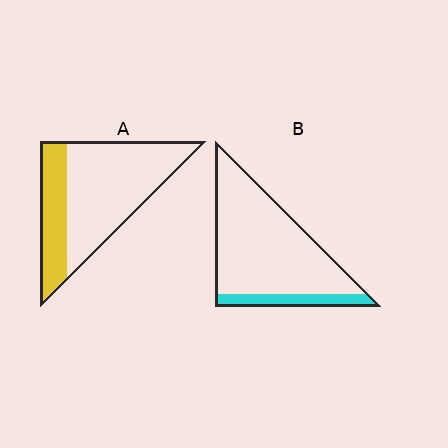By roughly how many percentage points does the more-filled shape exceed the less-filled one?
By roughly 15 percentage points (A over B).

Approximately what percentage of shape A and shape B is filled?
A is approximately 30% and B is approximately 15%.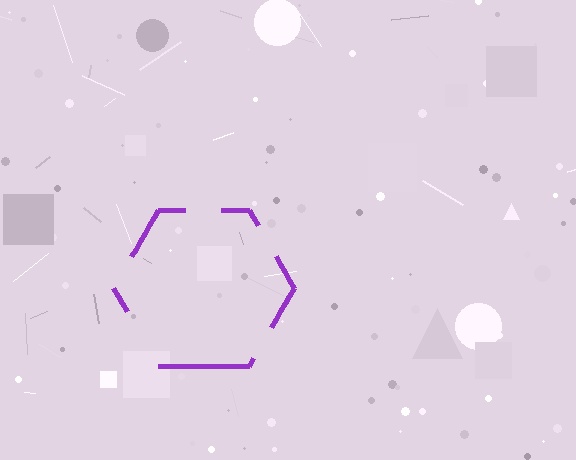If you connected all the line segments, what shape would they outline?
They would outline a hexagon.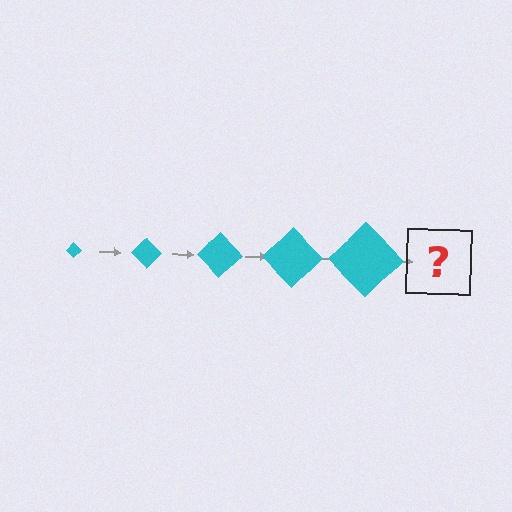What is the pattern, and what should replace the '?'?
The pattern is that the diamond gets progressively larger each step. The '?' should be a cyan diamond, larger than the previous one.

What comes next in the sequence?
The next element should be a cyan diamond, larger than the previous one.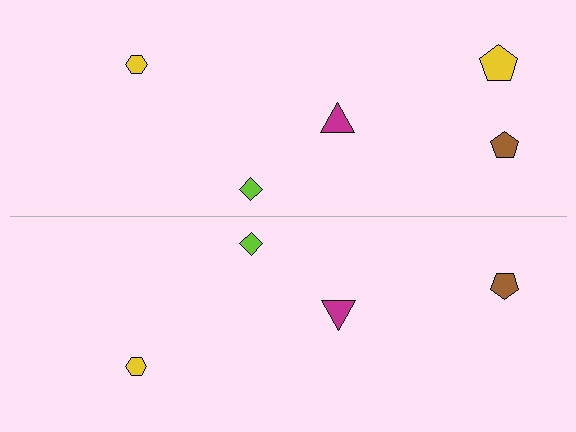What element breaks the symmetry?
A yellow pentagon is missing from the bottom side.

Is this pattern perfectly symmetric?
No, the pattern is not perfectly symmetric. A yellow pentagon is missing from the bottom side.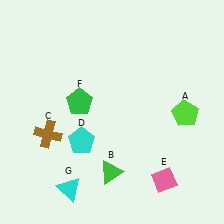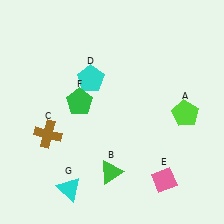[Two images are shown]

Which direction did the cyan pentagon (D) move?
The cyan pentagon (D) moved up.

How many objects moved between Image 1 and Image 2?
1 object moved between the two images.